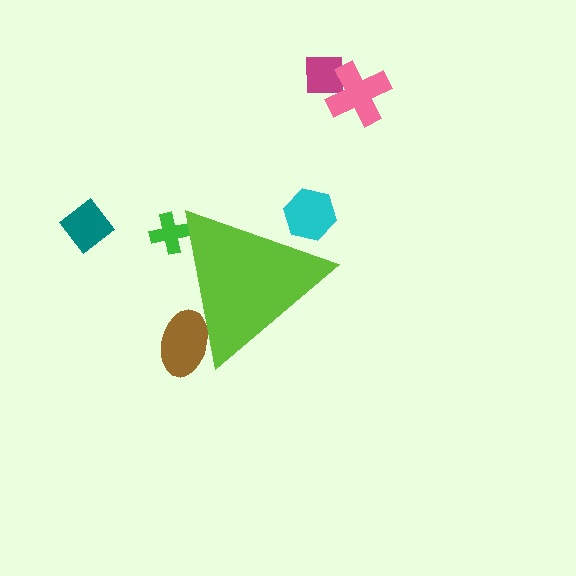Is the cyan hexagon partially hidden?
Yes, the cyan hexagon is partially hidden behind the lime triangle.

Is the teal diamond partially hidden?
No, the teal diamond is fully visible.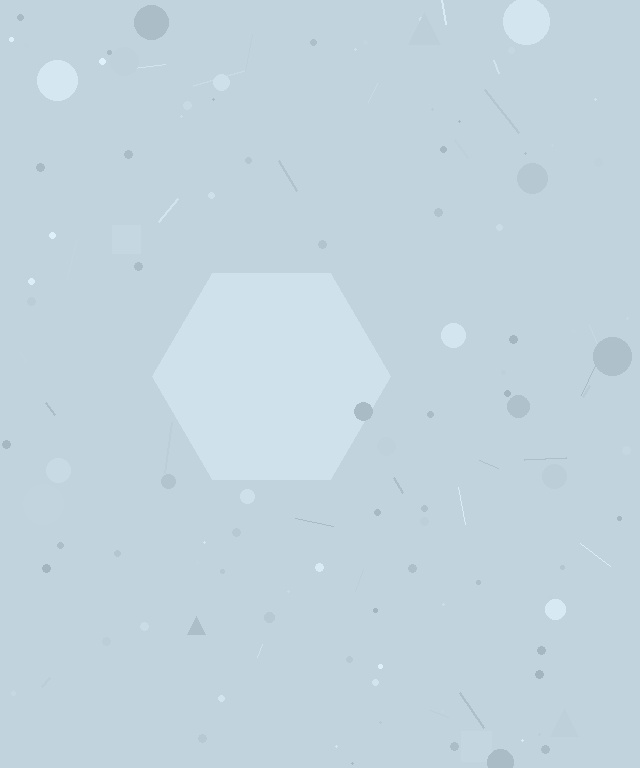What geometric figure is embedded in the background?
A hexagon is embedded in the background.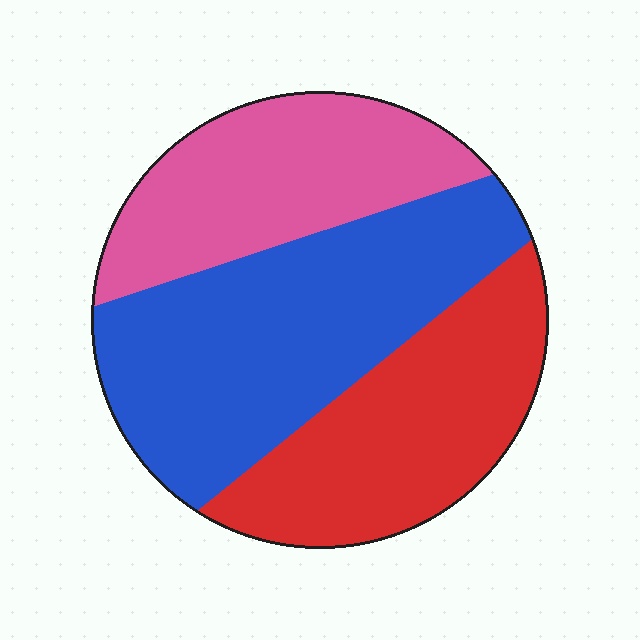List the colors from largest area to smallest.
From largest to smallest: blue, red, pink.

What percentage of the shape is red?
Red covers around 30% of the shape.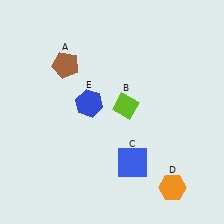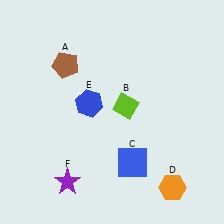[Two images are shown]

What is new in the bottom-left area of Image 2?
A purple star (F) was added in the bottom-left area of Image 2.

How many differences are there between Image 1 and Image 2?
There is 1 difference between the two images.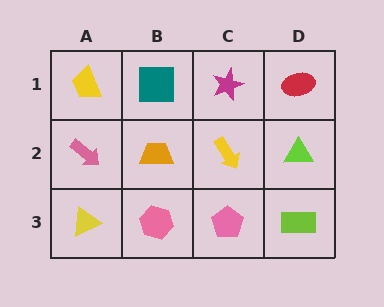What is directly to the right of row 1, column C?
A red ellipse.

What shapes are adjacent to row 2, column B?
A teal square (row 1, column B), a pink hexagon (row 3, column B), a pink arrow (row 2, column A), a yellow arrow (row 2, column C).